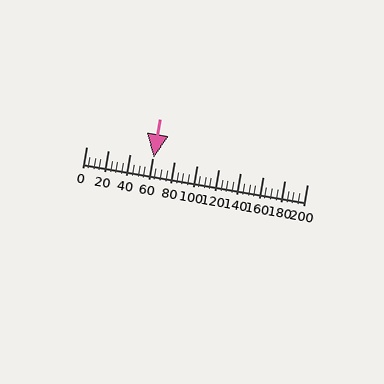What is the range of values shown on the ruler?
The ruler shows values from 0 to 200.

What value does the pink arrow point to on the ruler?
The pink arrow points to approximately 61.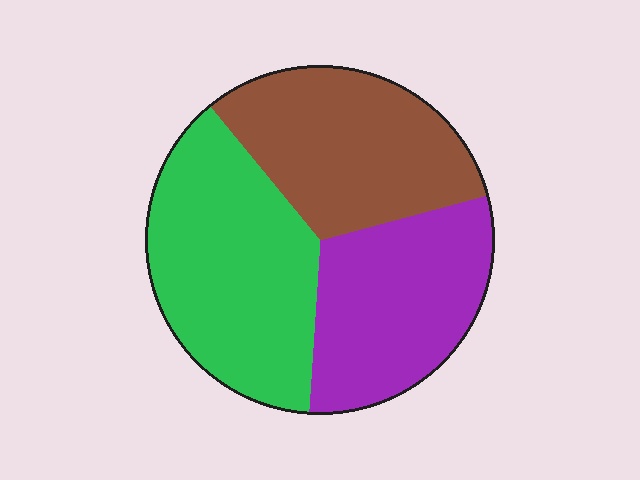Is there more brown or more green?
Green.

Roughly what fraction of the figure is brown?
Brown covers 32% of the figure.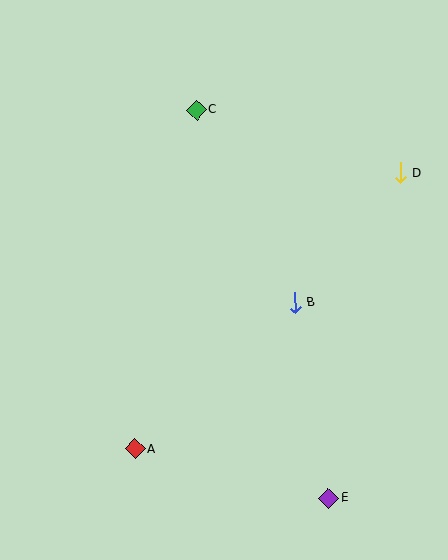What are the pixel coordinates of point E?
Point E is at (328, 498).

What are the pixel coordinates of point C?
Point C is at (197, 110).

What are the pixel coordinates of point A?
Point A is at (135, 449).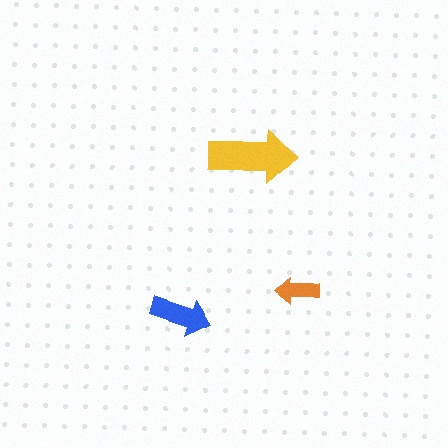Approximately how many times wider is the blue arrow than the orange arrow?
About 1.5 times wider.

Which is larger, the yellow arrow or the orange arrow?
The yellow one.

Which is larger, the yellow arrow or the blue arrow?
The yellow one.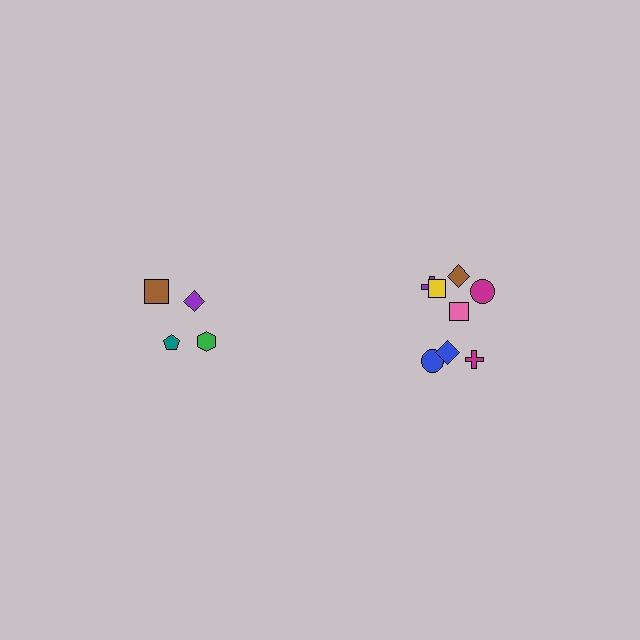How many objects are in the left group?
There are 4 objects.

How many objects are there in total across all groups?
There are 12 objects.